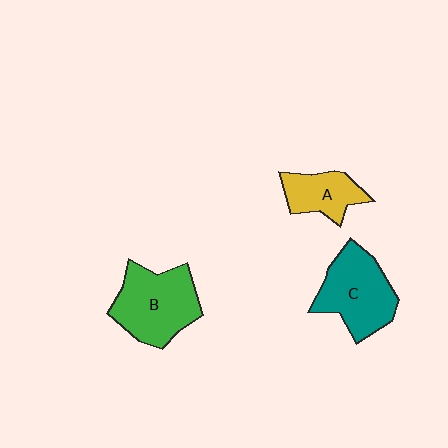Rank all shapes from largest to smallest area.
From largest to smallest: B (green), C (teal), A (yellow).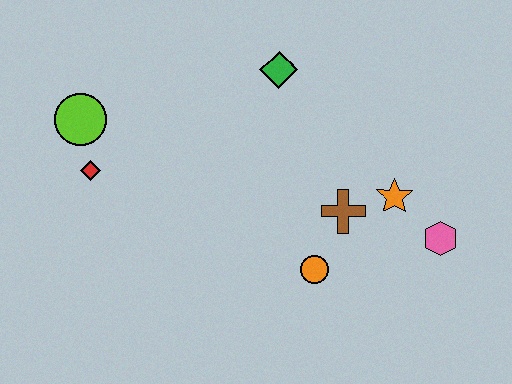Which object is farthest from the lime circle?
The pink hexagon is farthest from the lime circle.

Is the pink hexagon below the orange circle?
No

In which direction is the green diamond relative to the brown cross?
The green diamond is above the brown cross.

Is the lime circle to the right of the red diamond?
No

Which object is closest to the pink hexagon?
The orange star is closest to the pink hexagon.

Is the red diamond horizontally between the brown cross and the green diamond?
No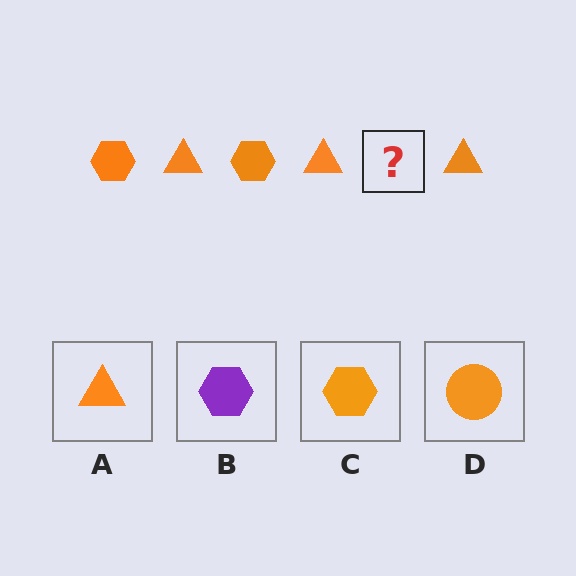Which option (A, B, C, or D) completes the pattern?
C.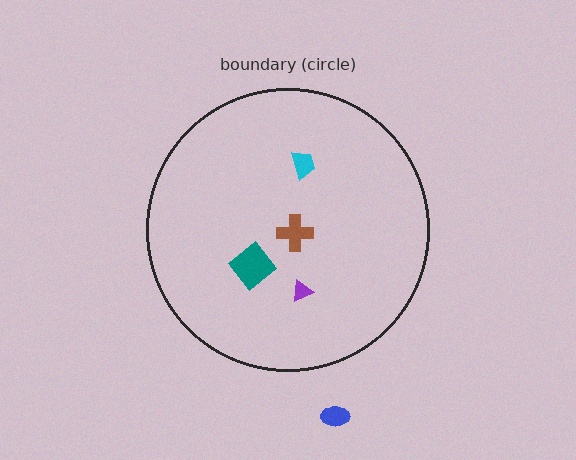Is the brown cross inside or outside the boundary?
Inside.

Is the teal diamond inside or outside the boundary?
Inside.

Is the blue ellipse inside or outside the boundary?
Outside.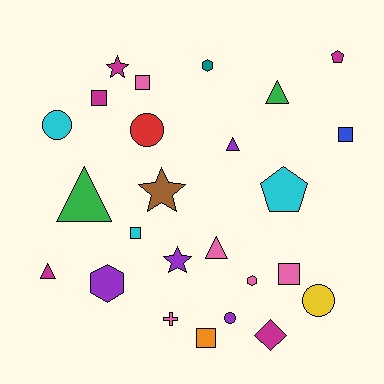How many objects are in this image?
There are 25 objects.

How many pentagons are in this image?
There are 2 pentagons.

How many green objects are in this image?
There are 2 green objects.